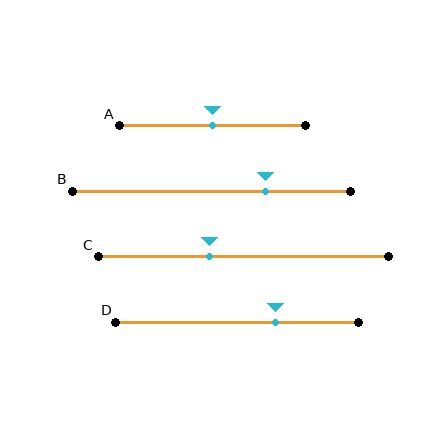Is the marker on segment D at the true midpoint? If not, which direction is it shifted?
No, the marker on segment D is shifted to the right by about 16% of the segment length.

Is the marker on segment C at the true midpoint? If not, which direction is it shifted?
No, the marker on segment C is shifted to the left by about 12% of the segment length.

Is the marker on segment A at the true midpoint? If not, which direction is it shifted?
Yes, the marker on segment A is at the true midpoint.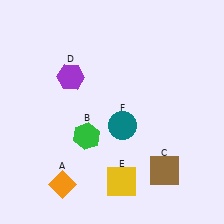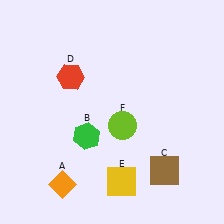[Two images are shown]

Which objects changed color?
D changed from purple to red. F changed from teal to lime.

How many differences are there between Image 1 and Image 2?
There are 2 differences between the two images.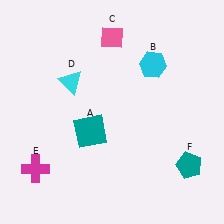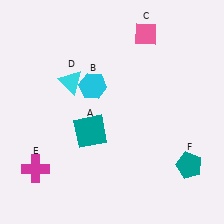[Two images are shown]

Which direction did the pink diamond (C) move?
The pink diamond (C) moved right.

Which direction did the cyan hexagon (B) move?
The cyan hexagon (B) moved left.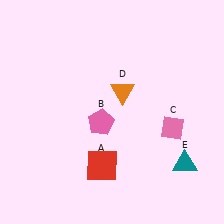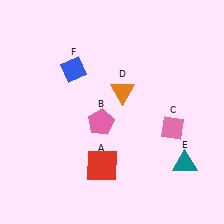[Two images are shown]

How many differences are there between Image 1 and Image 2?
There is 1 difference between the two images.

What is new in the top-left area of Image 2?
A blue diamond (F) was added in the top-left area of Image 2.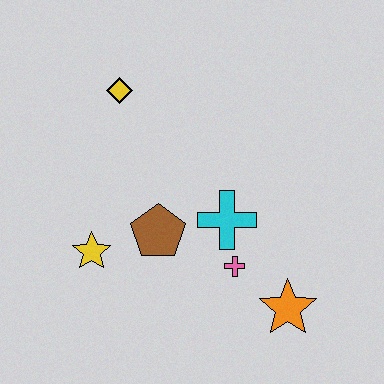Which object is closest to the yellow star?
The brown pentagon is closest to the yellow star.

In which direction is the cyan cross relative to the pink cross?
The cyan cross is above the pink cross.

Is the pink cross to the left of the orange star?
Yes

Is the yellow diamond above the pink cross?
Yes